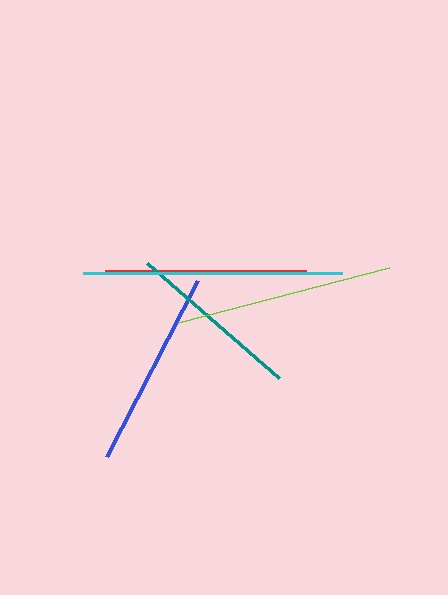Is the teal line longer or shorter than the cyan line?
The cyan line is longer than the teal line.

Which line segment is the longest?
The cyan line is the longest at approximately 259 pixels.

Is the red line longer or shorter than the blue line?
The red line is longer than the blue line.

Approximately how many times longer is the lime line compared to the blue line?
The lime line is approximately 1.1 times the length of the blue line.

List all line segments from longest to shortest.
From longest to shortest: cyan, lime, red, blue, teal.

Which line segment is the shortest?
The teal line is the shortest at approximately 176 pixels.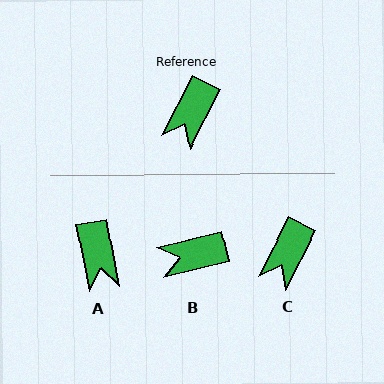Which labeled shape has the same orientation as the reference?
C.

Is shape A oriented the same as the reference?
No, it is off by about 38 degrees.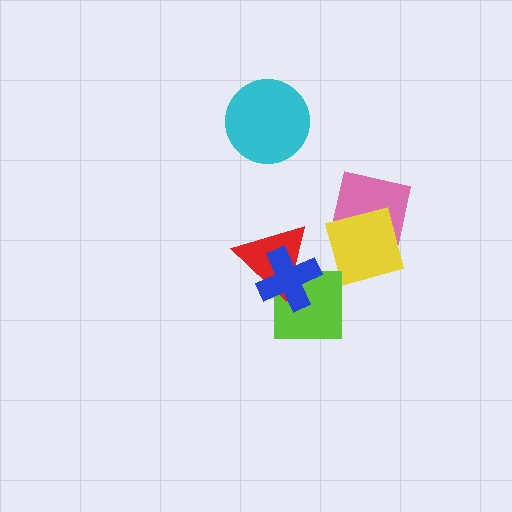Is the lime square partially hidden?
Yes, it is partially covered by another shape.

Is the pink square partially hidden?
Yes, it is partially covered by another shape.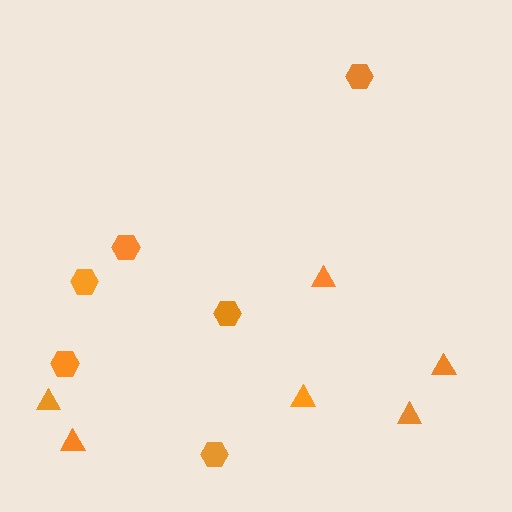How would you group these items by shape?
There are 2 groups: one group of hexagons (6) and one group of triangles (6).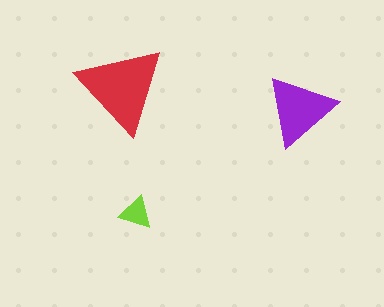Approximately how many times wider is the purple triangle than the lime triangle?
About 2 times wider.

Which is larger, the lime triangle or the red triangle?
The red one.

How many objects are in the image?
There are 3 objects in the image.